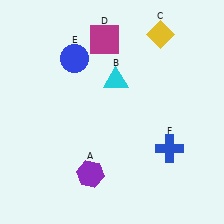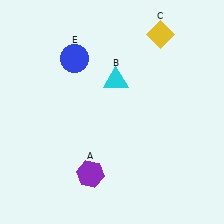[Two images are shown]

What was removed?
The magenta square (D), the blue cross (F) were removed in Image 2.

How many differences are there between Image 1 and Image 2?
There are 2 differences between the two images.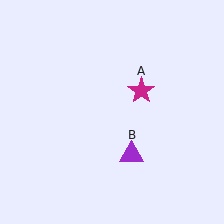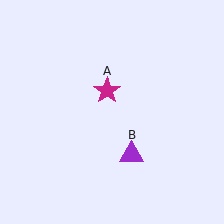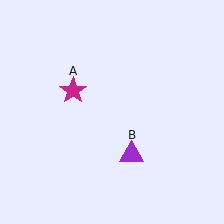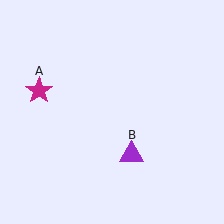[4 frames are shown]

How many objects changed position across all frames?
1 object changed position: magenta star (object A).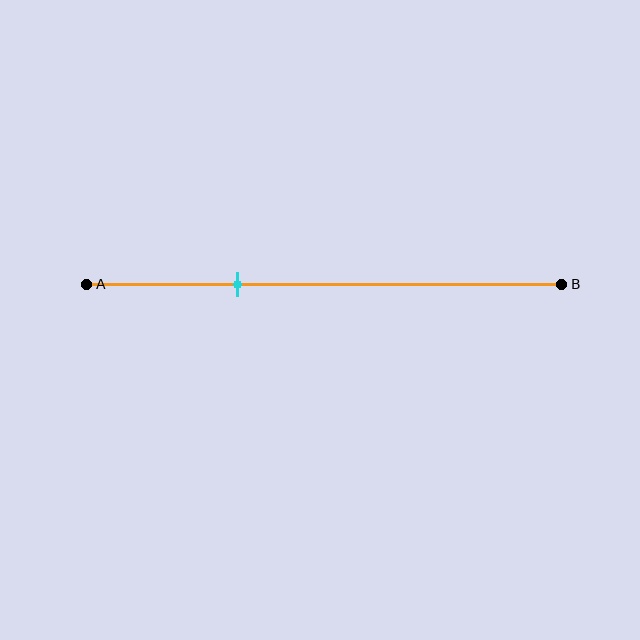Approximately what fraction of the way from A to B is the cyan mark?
The cyan mark is approximately 30% of the way from A to B.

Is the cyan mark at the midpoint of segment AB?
No, the mark is at about 30% from A, not at the 50% midpoint.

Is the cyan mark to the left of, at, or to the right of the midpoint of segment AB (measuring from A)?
The cyan mark is to the left of the midpoint of segment AB.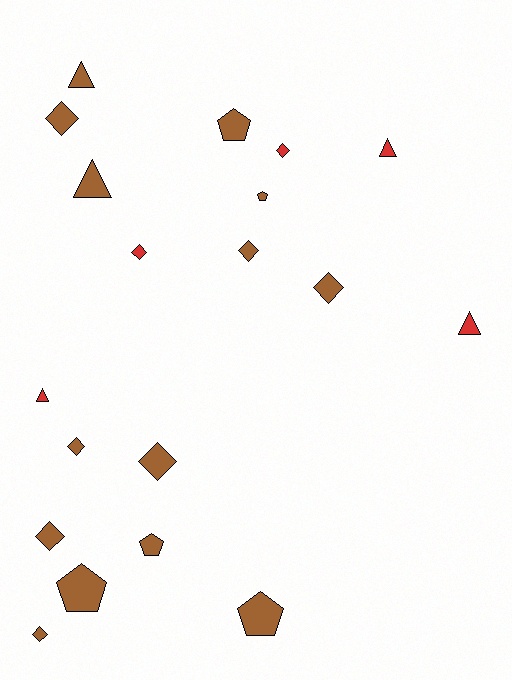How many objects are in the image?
There are 19 objects.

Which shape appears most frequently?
Diamond, with 9 objects.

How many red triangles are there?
There are 3 red triangles.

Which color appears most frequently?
Brown, with 14 objects.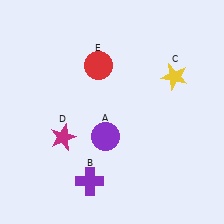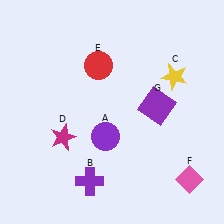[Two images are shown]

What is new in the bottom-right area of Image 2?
A pink diamond (F) was added in the bottom-right area of Image 2.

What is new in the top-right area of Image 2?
A purple square (G) was added in the top-right area of Image 2.